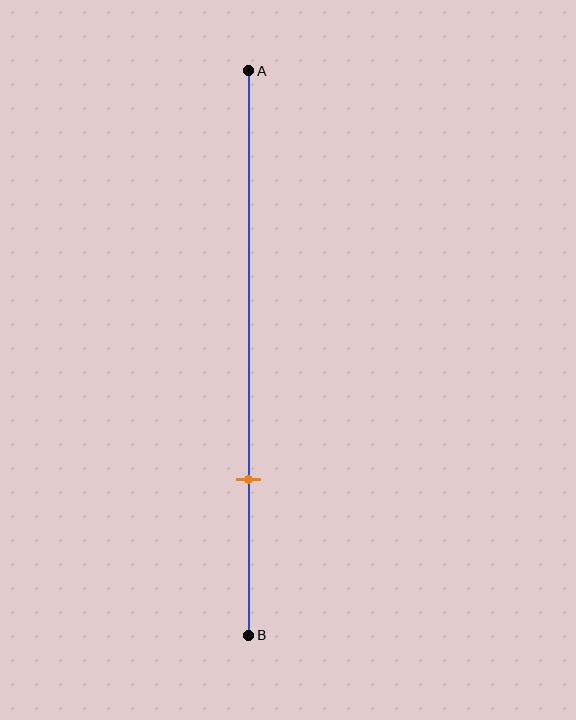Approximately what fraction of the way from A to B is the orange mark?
The orange mark is approximately 70% of the way from A to B.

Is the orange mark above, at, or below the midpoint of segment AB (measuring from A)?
The orange mark is below the midpoint of segment AB.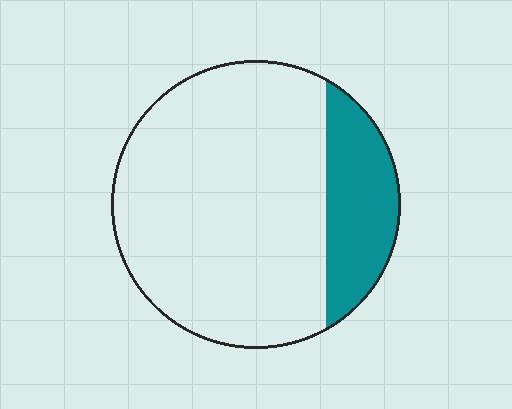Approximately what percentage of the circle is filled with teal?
Approximately 20%.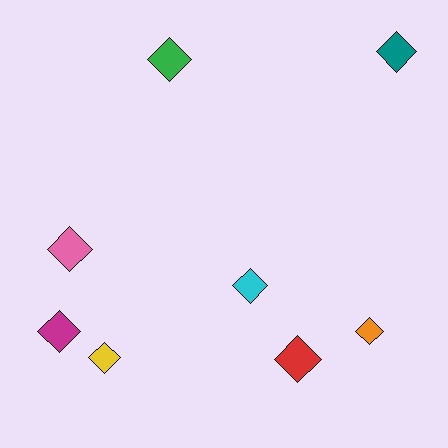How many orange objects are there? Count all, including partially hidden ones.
There is 1 orange object.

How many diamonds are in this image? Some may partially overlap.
There are 8 diamonds.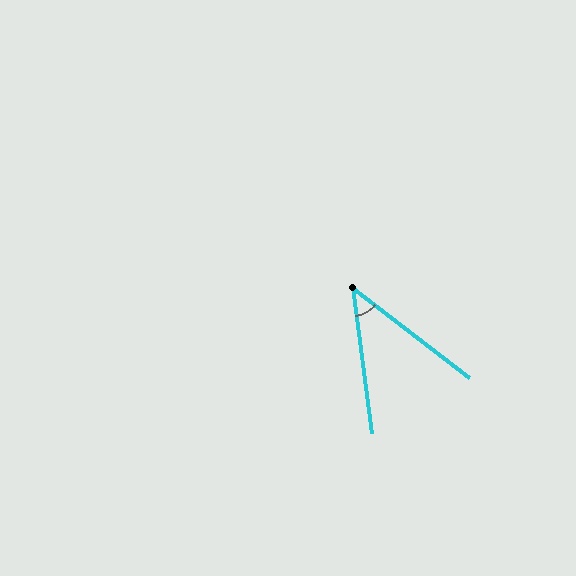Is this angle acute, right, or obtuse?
It is acute.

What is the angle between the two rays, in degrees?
Approximately 45 degrees.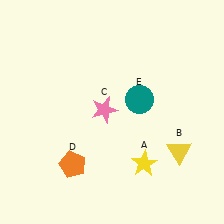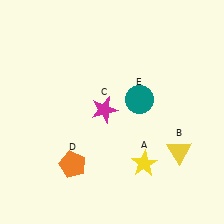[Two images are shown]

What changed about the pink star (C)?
In Image 1, C is pink. In Image 2, it changed to magenta.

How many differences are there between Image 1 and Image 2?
There is 1 difference between the two images.